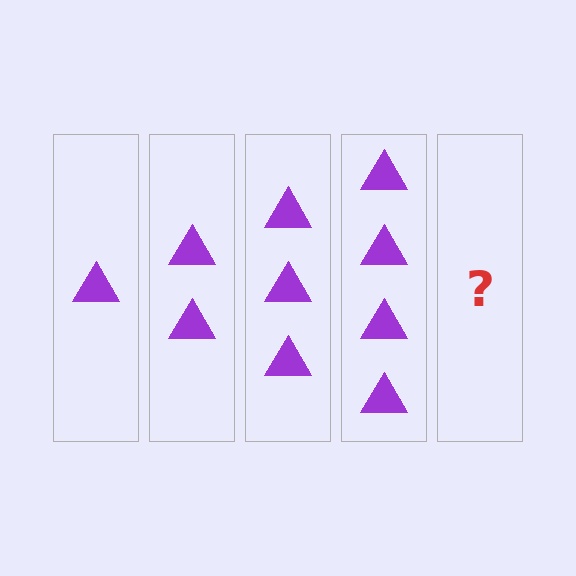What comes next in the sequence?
The next element should be 5 triangles.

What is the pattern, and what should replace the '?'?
The pattern is that each step adds one more triangle. The '?' should be 5 triangles.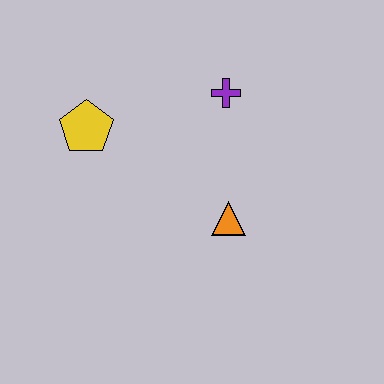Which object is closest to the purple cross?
The orange triangle is closest to the purple cross.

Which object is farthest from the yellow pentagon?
The orange triangle is farthest from the yellow pentagon.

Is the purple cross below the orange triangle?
No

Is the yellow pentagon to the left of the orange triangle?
Yes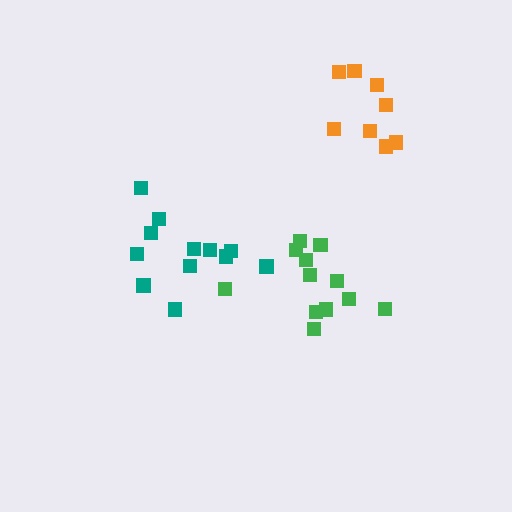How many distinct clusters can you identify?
There are 3 distinct clusters.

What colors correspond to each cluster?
The clusters are colored: orange, green, teal.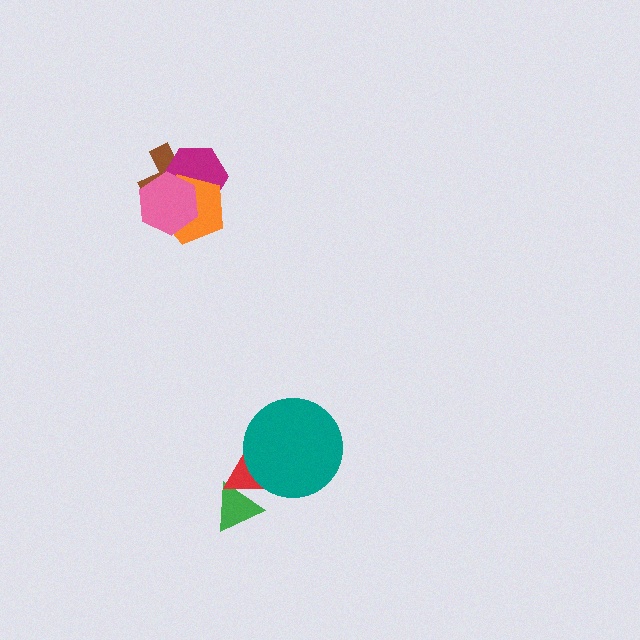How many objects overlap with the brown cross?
3 objects overlap with the brown cross.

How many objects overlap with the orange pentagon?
3 objects overlap with the orange pentagon.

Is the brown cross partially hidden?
Yes, it is partially covered by another shape.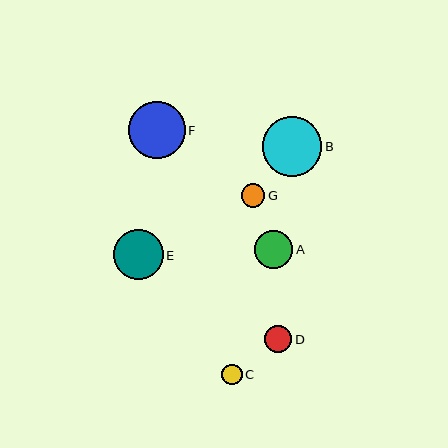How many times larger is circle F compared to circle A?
Circle F is approximately 1.5 times the size of circle A.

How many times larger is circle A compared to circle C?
Circle A is approximately 1.9 times the size of circle C.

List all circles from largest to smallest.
From largest to smallest: B, F, E, A, D, G, C.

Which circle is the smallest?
Circle C is the smallest with a size of approximately 20 pixels.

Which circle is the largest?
Circle B is the largest with a size of approximately 59 pixels.